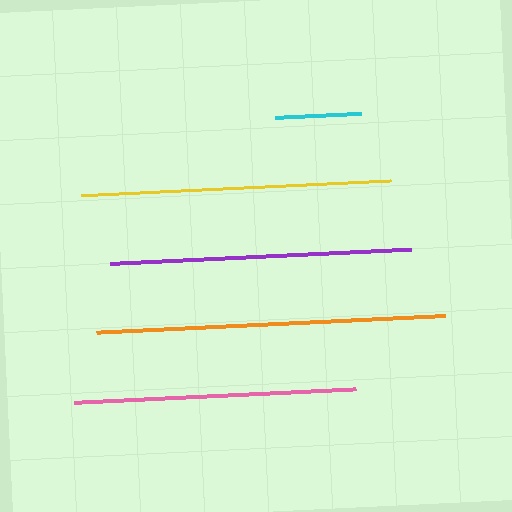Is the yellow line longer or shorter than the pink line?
The yellow line is longer than the pink line.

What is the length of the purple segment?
The purple segment is approximately 301 pixels long.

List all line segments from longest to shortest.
From longest to shortest: orange, yellow, purple, pink, cyan.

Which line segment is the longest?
The orange line is the longest at approximately 349 pixels.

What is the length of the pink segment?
The pink segment is approximately 281 pixels long.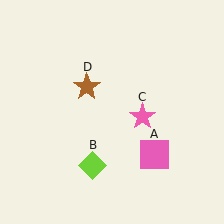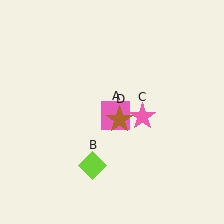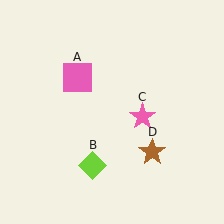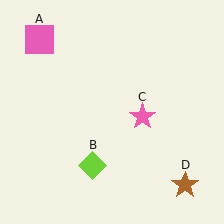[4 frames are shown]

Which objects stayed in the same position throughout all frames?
Lime diamond (object B) and pink star (object C) remained stationary.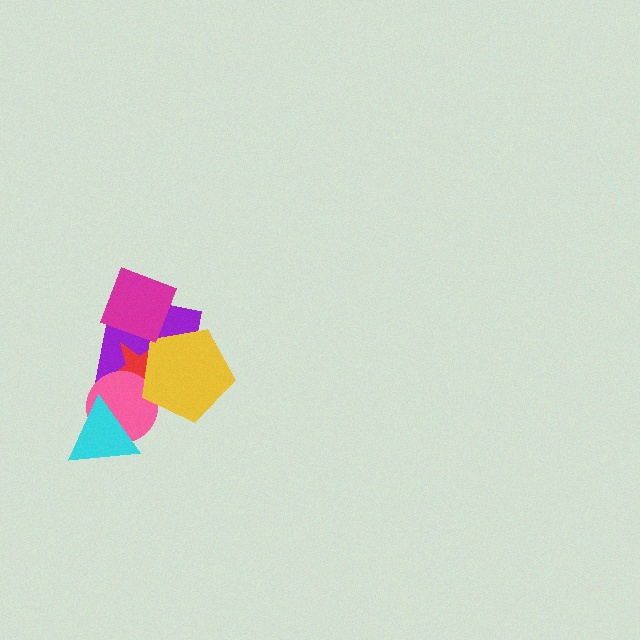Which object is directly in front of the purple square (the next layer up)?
The red star is directly in front of the purple square.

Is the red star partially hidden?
Yes, it is partially covered by another shape.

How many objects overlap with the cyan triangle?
1 object overlaps with the cyan triangle.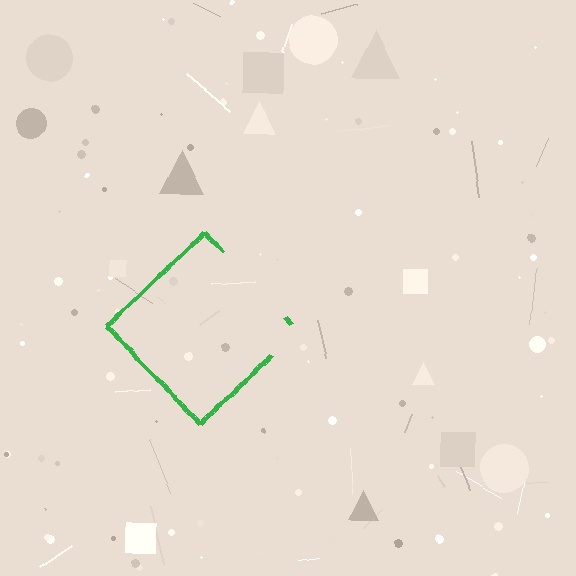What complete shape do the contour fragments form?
The contour fragments form a diamond.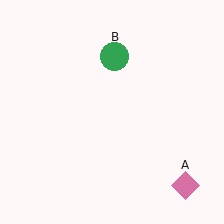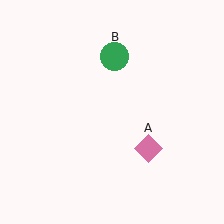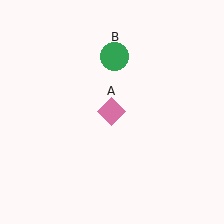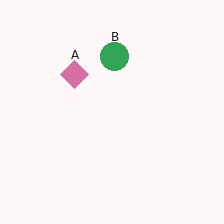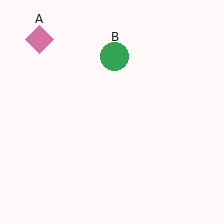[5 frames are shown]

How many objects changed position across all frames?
1 object changed position: pink diamond (object A).